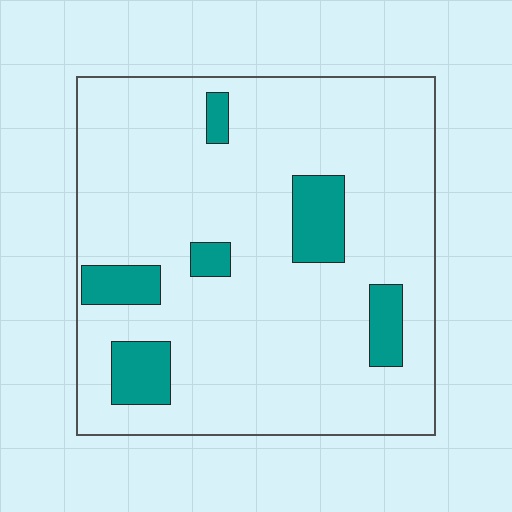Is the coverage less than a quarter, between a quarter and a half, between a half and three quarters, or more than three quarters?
Less than a quarter.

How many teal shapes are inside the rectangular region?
6.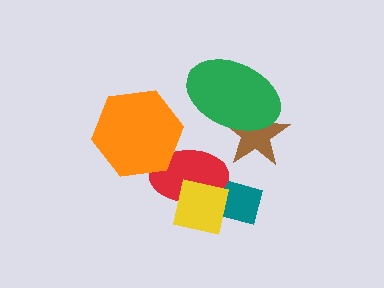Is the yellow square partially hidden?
No, no other shape covers it.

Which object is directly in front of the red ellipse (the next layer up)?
The yellow square is directly in front of the red ellipse.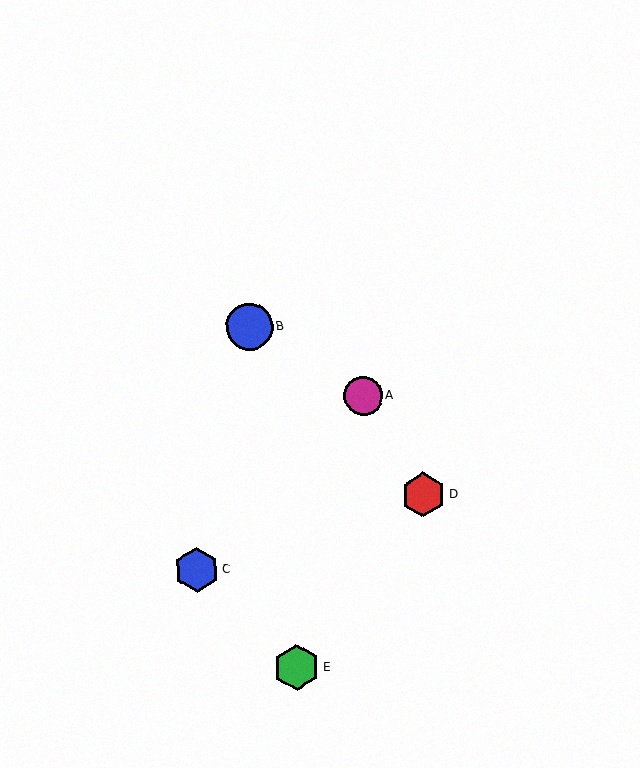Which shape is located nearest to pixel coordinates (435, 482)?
The red hexagon (labeled D) at (423, 495) is nearest to that location.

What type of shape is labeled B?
Shape B is a blue circle.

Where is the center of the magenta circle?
The center of the magenta circle is at (363, 396).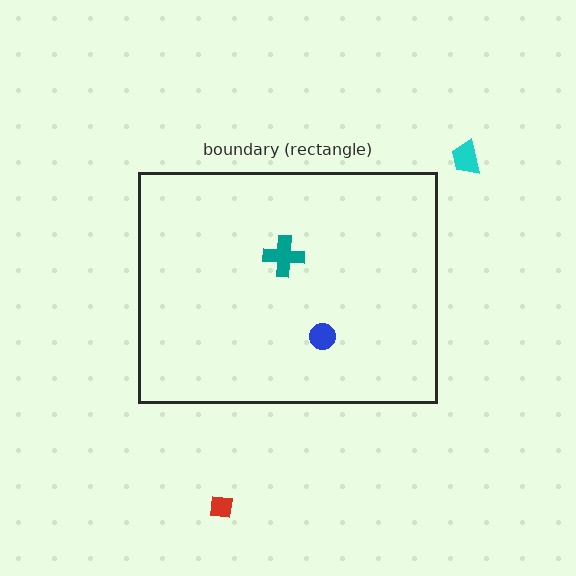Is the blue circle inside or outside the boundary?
Inside.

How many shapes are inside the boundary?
2 inside, 2 outside.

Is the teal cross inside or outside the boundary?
Inside.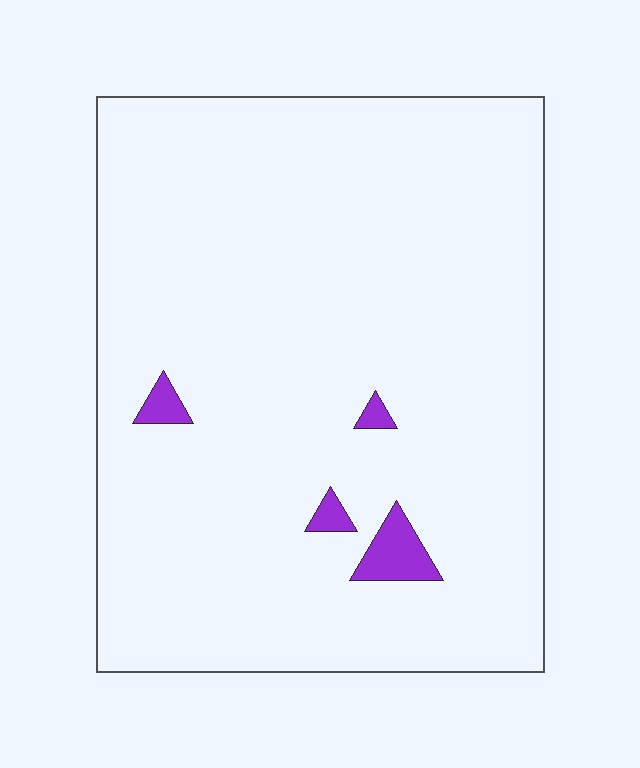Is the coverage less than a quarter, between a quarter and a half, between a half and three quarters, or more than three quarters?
Less than a quarter.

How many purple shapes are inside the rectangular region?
4.